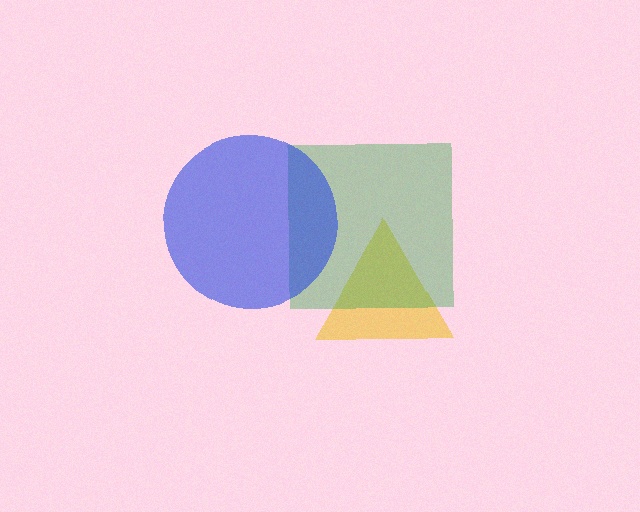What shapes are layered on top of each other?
The layered shapes are: a yellow triangle, a green square, a blue circle.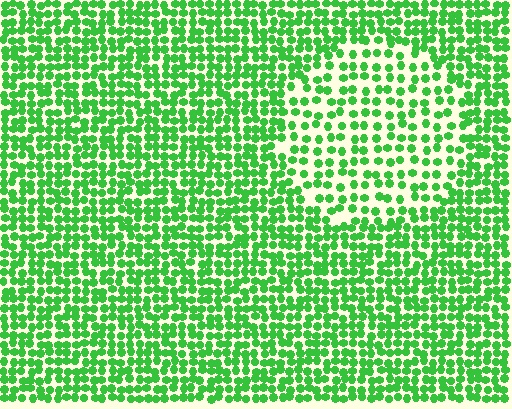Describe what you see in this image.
The image contains small green elements arranged at two different densities. A circle-shaped region is visible where the elements are less densely packed than the surrounding area.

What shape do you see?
I see a circle.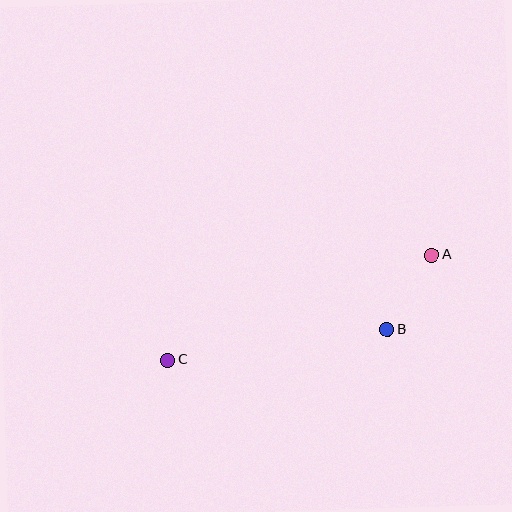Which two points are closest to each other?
Points A and B are closest to each other.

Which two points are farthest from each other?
Points A and C are farthest from each other.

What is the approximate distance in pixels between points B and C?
The distance between B and C is approximately 221 pixels.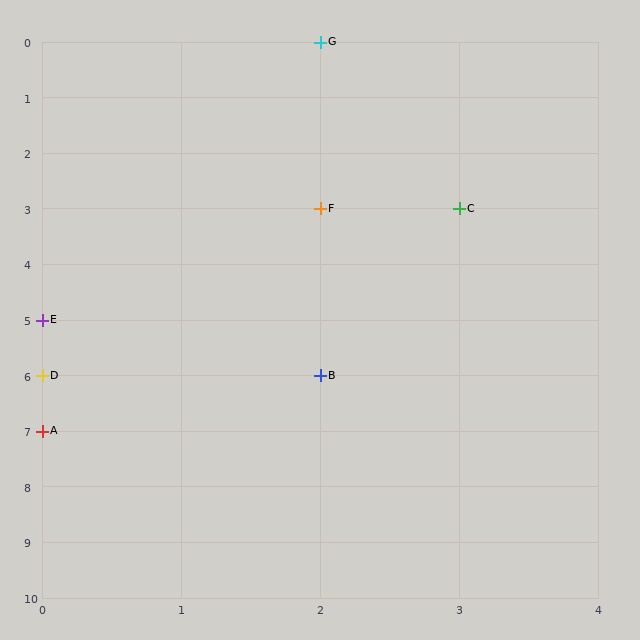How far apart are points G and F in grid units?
Points G and F are 3 rows apart.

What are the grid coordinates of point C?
Point C is at grid coordinates (3, 3).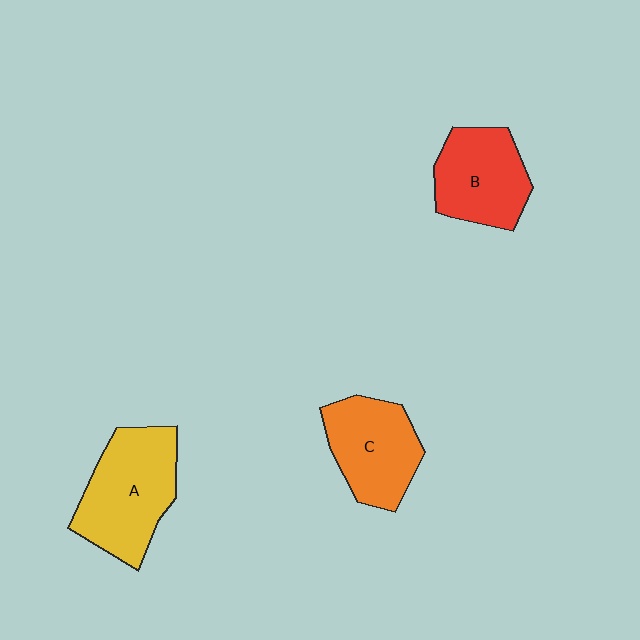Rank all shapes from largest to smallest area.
From largest to smallest: A (yellow), C (orange), B (red).